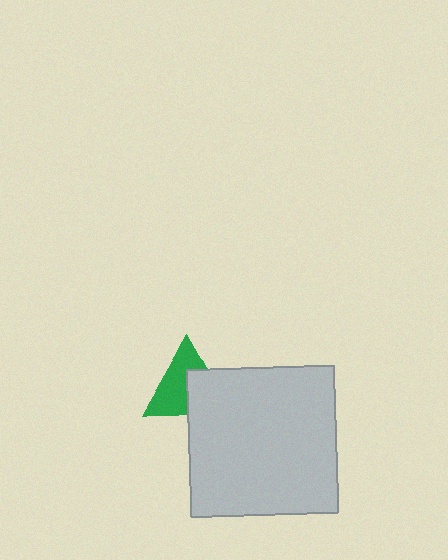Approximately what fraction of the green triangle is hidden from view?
Roughly 42% of the green triangle is hidden behind the light gray square.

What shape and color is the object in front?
The object in front is a light gray square.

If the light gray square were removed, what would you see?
You would see the complete green triangle.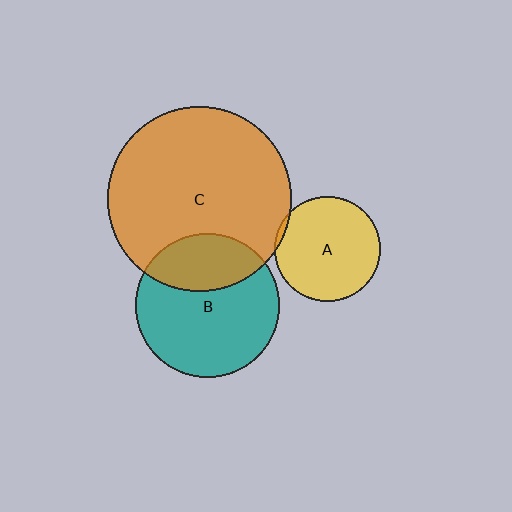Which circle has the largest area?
Circle C (orange).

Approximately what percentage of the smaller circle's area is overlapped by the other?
Approximately 30%.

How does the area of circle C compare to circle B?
Approximately 1.7 times.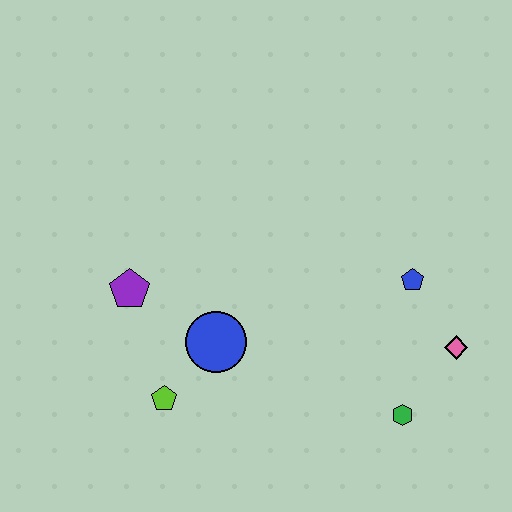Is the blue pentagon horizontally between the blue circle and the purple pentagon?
No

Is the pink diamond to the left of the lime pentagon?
No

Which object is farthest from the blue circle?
The pink diamond is farthest from the blue circle.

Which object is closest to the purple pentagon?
The blue circle is closest to the purple pentagon.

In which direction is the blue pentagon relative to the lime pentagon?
The blue pentagon is to the right of the lime pentagon.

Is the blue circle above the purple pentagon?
No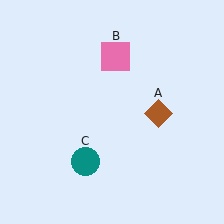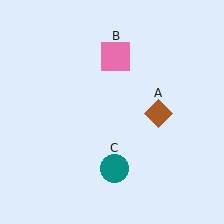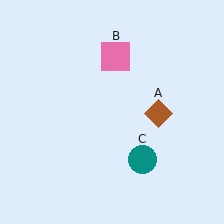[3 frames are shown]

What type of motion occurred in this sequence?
The teal circle (object C) rotated counterclockwise around the center of the scene.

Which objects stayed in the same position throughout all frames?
Brown diamond (object A) and pink square (object B) remained stationary.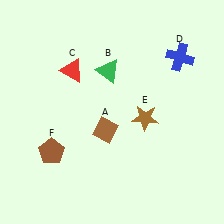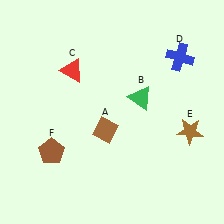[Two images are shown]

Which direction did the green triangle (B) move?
The green triangle (B) moved right.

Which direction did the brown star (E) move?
The brown star (E) moved right.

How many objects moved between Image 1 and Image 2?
2 objects moved between the two images.